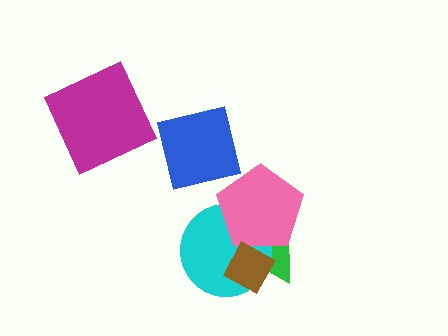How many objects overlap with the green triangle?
3 objects overlap with the green triangle.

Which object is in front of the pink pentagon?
The brown diamond is in front of the pink pentagon.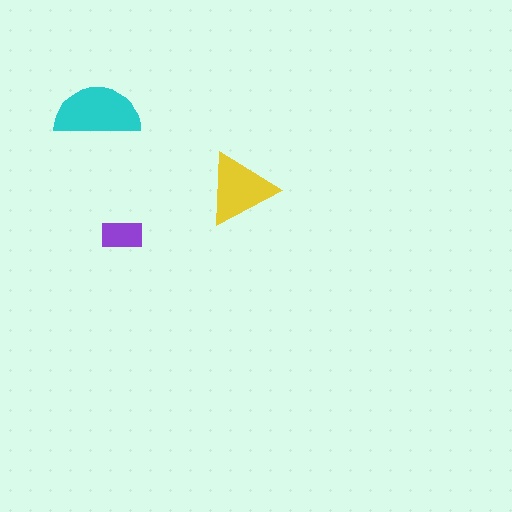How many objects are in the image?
There are 3 objects in the image.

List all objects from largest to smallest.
The cyan semicircle, the yellow triangle, the purple rectangle.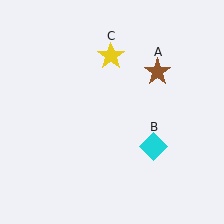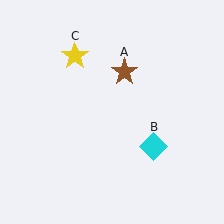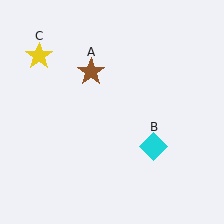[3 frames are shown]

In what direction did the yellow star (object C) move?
The yellow star (object C) moved left.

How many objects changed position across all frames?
2 objects changed position: brown star (object A), yellow star (object C).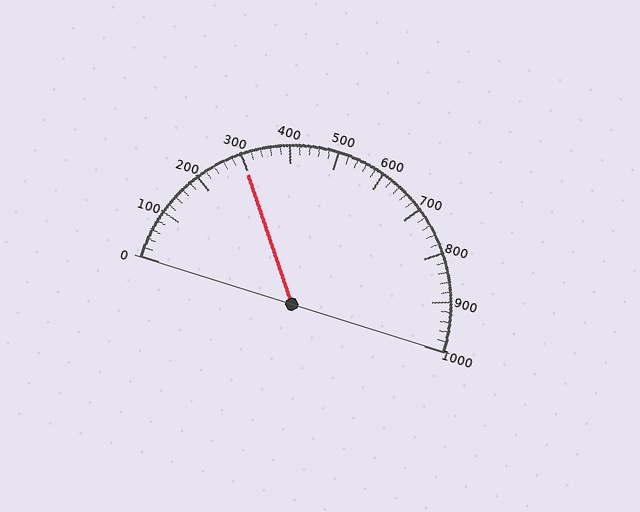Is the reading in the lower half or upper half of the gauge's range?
The reading is in the lower half of the range (0 to 1000).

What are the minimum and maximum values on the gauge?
The gauge ranges from 0 to 1000.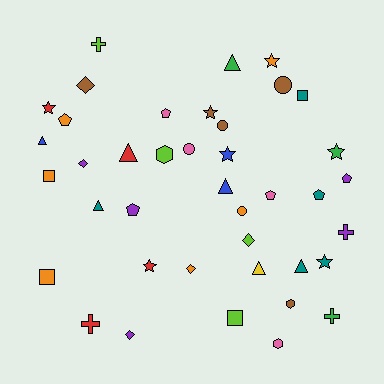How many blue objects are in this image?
There are 3 blue objects.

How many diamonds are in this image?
There are 5 diamonds.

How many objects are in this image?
There are 40 objects.